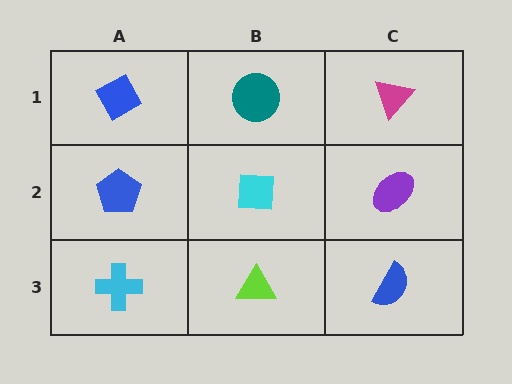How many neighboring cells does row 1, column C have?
2.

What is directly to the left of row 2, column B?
A blue pentagon.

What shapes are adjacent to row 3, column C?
A purple ellipse (row 2, column C), a lime triangle (row 3, column B).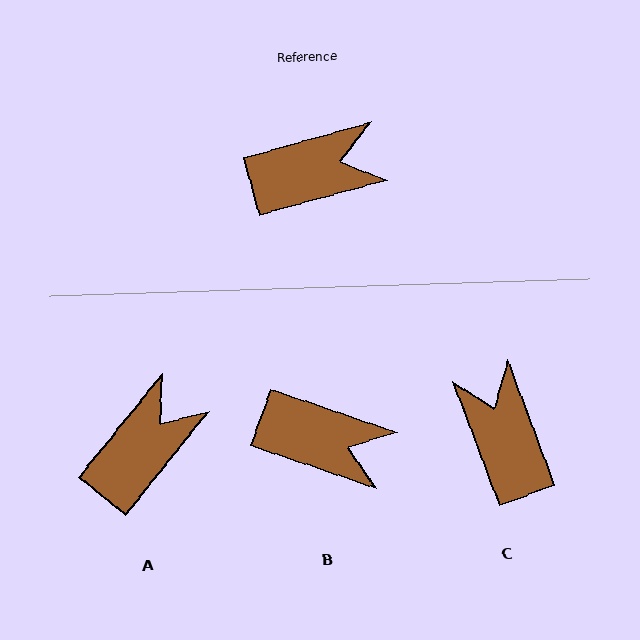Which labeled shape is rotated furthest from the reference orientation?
C, about 95 degrees away.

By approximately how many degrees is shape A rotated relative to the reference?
Approximately 36 degrees counter-clockwise.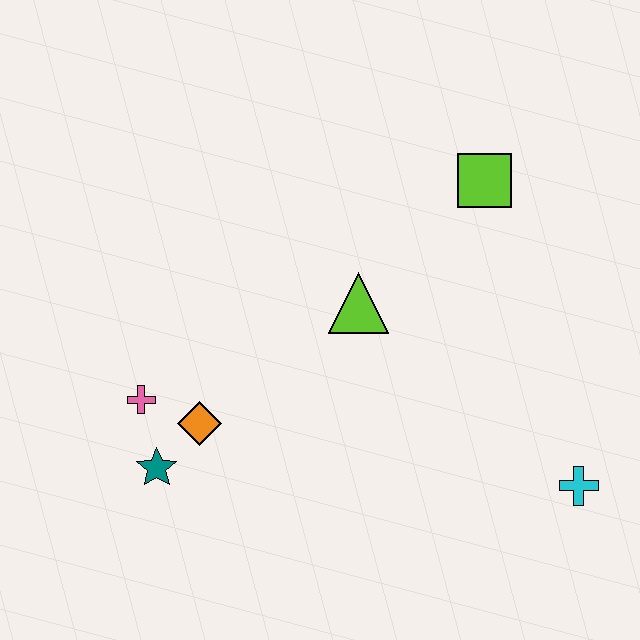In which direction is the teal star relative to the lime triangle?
The teal star is to the left of the lime triangle.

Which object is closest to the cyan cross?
The lime triangle is closest to the cyan cross.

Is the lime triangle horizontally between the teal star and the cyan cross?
Yes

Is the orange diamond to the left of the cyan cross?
Yes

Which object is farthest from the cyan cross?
The pink cross is farthest from the cyan cross.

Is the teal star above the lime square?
No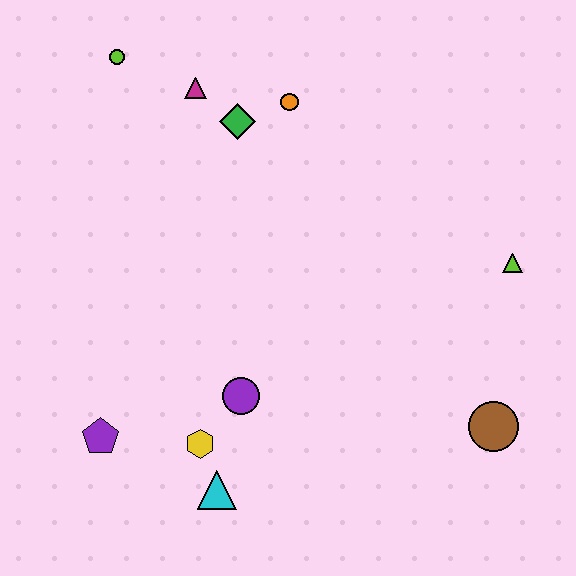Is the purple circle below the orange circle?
Yes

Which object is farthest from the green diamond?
The brown circle is farthest from the green diamond.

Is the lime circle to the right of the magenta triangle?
No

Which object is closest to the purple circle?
The yellow hexagon is closest to the purple circle.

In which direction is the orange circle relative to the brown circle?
The orange circle is above the brown circle.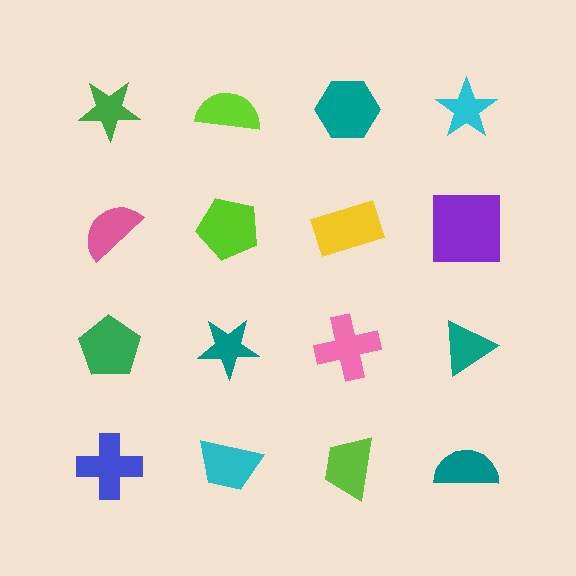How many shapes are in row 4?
4 shapes.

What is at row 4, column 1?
A blue cross.